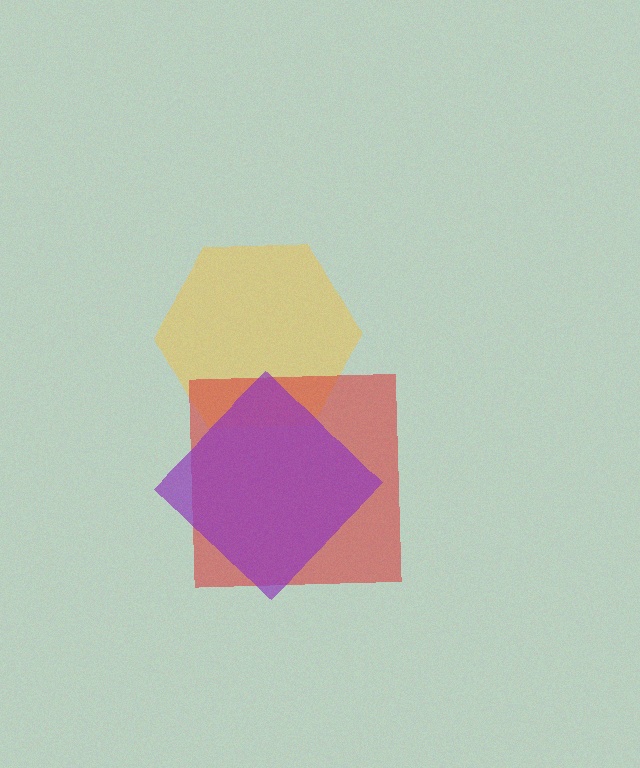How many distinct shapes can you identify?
There are 3 distinct shapes: a yellow hexagon, a red square, a purple diamond.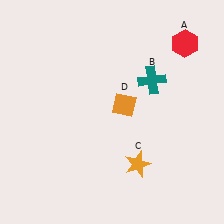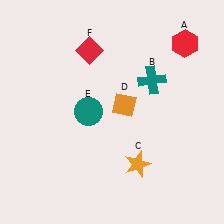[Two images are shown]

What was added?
A teal circle (E), a red diamond (F) were added in Image 2.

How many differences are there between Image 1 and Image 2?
There are 2 differences between the two images.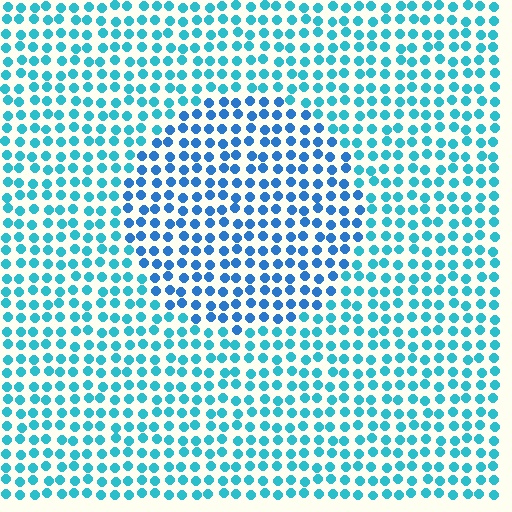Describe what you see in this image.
The image is filled with small cyan elements in a uniform arrangement. A circle-shaped region is visible where the elements are tinted to a slightly different hue, forming a subtle color boundary.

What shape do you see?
I see a circle.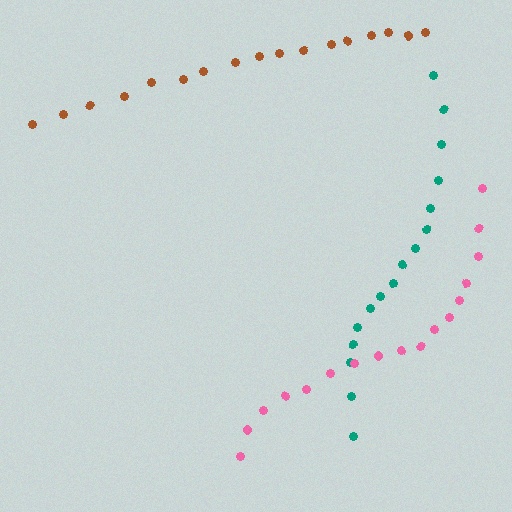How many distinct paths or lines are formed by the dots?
There are 3 distinct paths.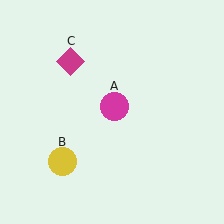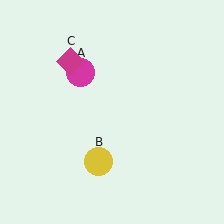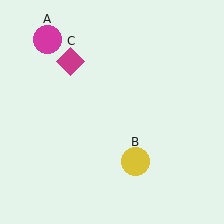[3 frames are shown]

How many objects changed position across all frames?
2 objects changed position: magenta circle (object A), yellow circle (object B).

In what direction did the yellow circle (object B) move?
The yellow circle (object B) moved right.